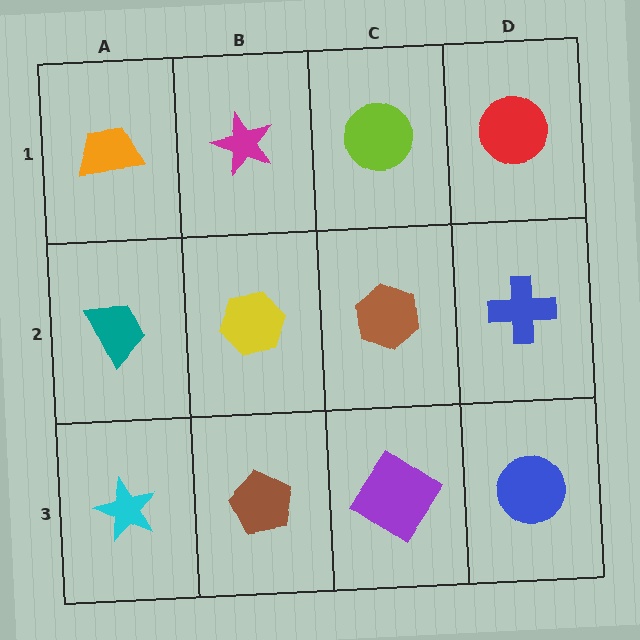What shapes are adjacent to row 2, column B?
A magenta star (row 1, column B), a brown pentagon (row 3, column B), a teal trapezoid (row 2, column A), a brown hexagon (row 2, column C).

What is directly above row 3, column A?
A teal trapezoid.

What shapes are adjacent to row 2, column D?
A red circle (row 1, column D), a blue circle (row 3, column D), a brown hexagon (row 2, column C).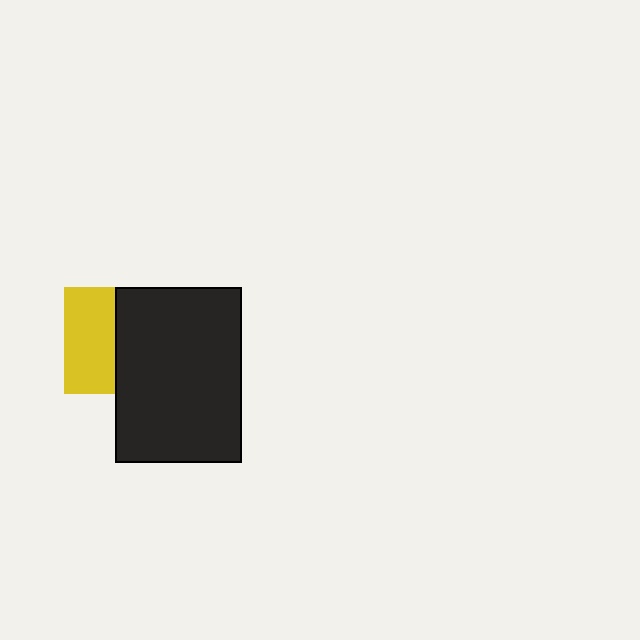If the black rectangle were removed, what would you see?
You would see the complete yellow square.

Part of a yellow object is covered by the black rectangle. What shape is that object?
It is a square.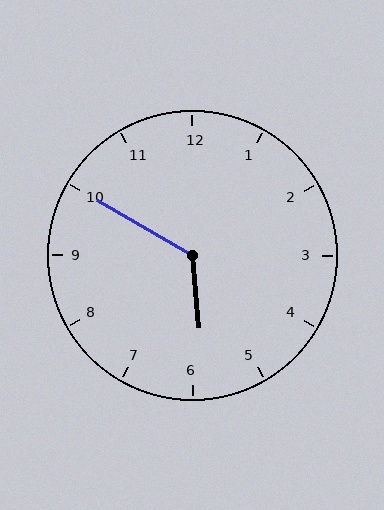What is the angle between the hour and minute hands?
Approximately 125 degrees.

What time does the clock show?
5:50.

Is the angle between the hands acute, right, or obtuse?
It is obtuse.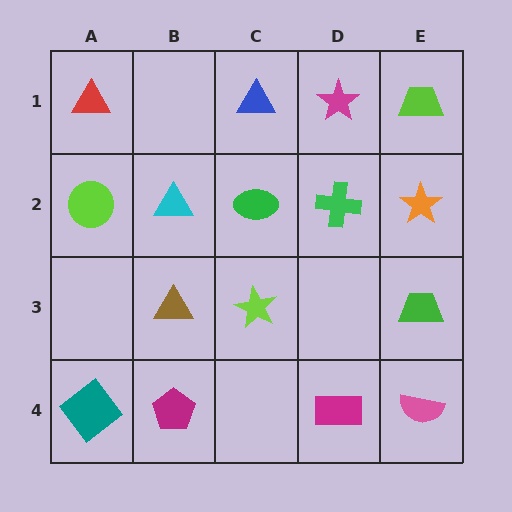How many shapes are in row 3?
3 shapes.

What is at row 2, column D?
A green cross.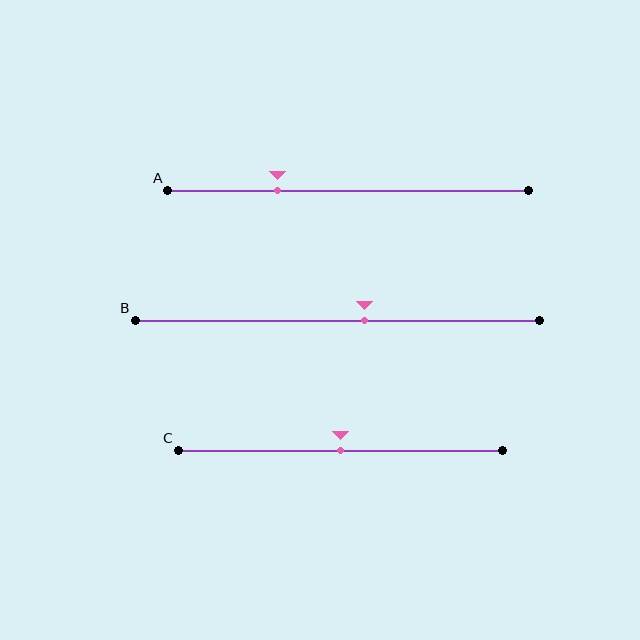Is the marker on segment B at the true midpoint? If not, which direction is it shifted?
No, the marker on segment B is shifted to the right by about 7% of the segment length.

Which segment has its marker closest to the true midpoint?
Segment C has its marker closest to the true midpoint.